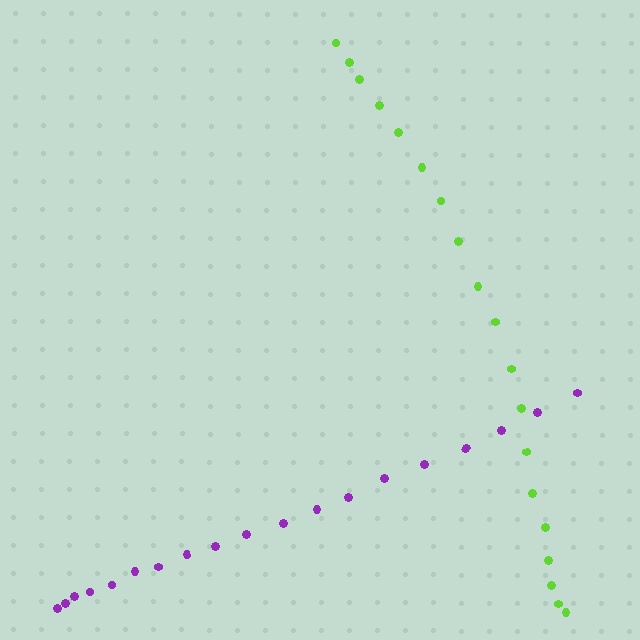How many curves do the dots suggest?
There are 2 distinct paths.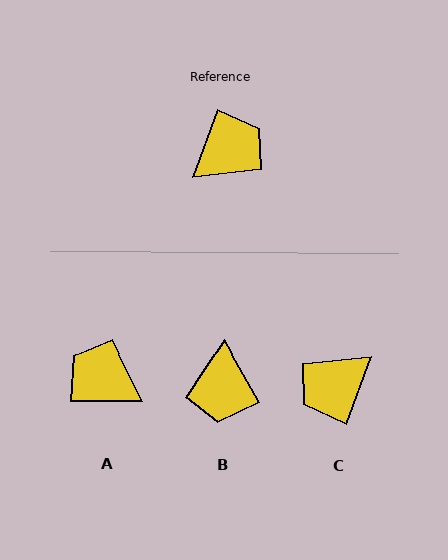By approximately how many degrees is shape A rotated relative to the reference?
Approximately 110 degrees counter-clockwise.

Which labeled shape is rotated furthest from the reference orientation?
C, about 179 degrees away.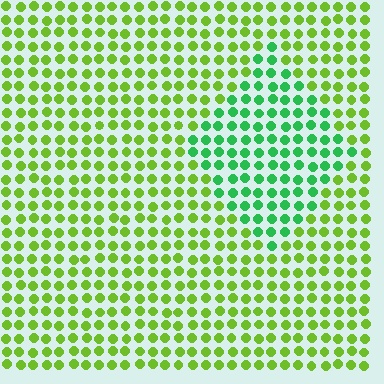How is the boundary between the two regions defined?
The boundary is defined purely by a slight shift in hue (about 43 degrees). Spacing, size, and orientation are identical on both sides.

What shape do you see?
I see a diamond.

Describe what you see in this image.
The image is filled with small lime elements in a uniform arrangement. A diamond-shaped region is visible where the elements are tinted to a slightly different hue, forming a subtle color boundary.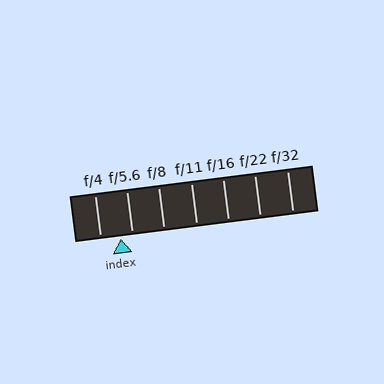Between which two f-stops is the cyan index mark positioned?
The index mark is between f/4 and f/5.6.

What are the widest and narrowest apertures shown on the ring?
The widest aperture shown is f/4 and the narrowest is f/32.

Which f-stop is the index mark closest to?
The index mark is closest to f/5.6.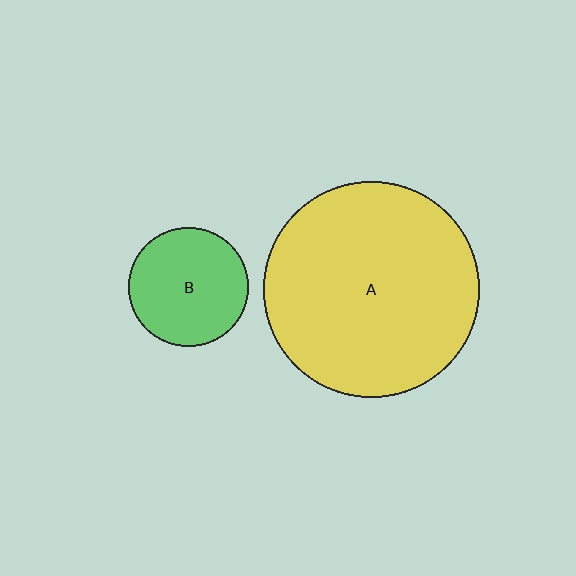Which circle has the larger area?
Circle A (yellow).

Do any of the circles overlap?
No, none of the circles overlap.